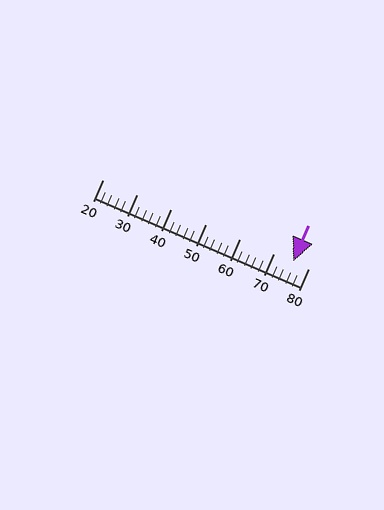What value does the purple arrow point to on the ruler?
The purple arrow points to approximately 76.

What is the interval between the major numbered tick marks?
The major tick marks are spaced 10 units apart.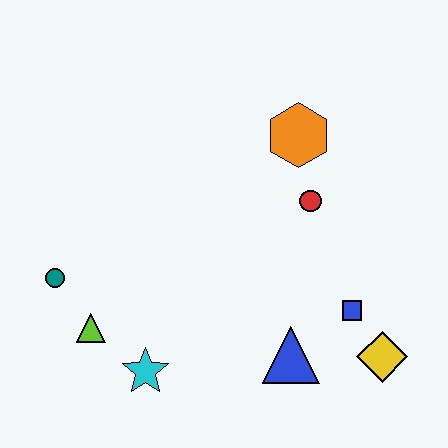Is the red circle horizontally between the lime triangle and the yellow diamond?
Yes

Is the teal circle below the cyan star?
No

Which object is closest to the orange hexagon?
The red circle is closest to the orange hexagon.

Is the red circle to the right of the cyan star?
Yes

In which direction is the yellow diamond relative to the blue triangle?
The yellow diamond is to the right of the blue triangle.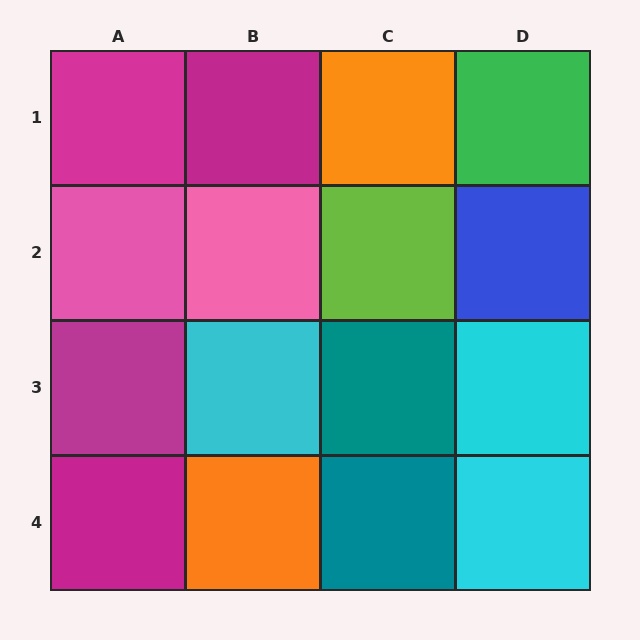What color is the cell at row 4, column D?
Cyan.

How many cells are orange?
2 cells are orange.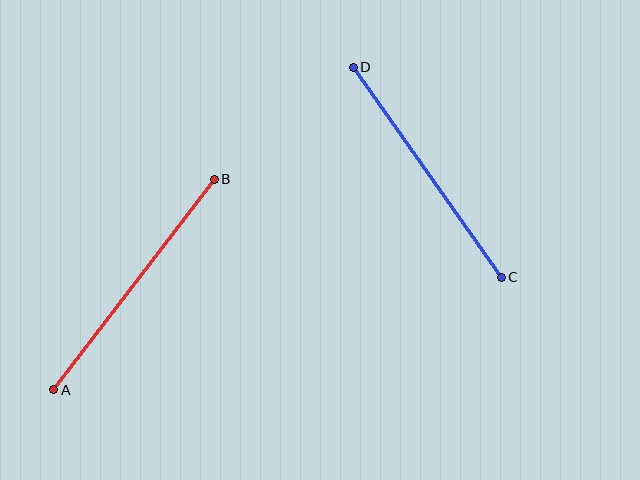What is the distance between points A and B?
The distance is approximately 265 pixels.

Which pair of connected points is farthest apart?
Points A and B are farthest apart.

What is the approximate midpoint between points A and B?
The midpoint is at approximately (134, 285) pixels.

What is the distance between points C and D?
The distance is approximately 257 pixels.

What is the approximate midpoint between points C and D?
The midpoint is at approximately (427, 172) pixels.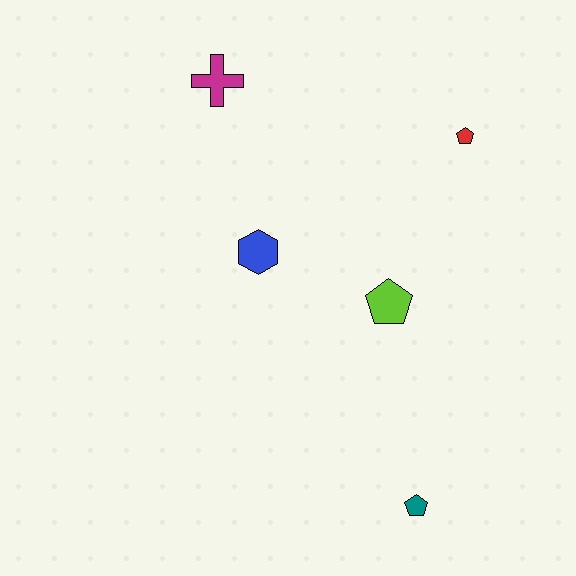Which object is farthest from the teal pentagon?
The magenta cross is farthest from the teal pentagon.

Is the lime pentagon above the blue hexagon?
No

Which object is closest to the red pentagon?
The lime pentagon is closest to the red pentagon.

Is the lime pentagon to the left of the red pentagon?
Yes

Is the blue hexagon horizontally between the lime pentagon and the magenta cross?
Yes